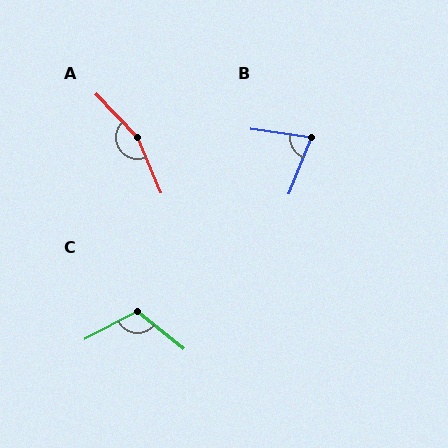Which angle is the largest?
A, at approximately 159 degrees.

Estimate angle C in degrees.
Approximately 113 degrees.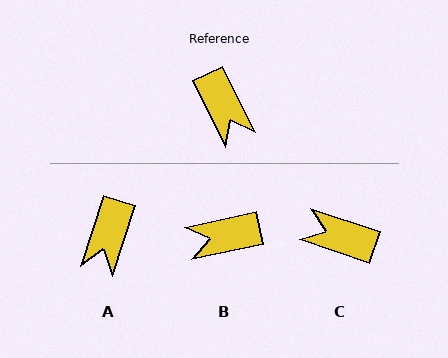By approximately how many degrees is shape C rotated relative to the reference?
Approximately 135 degrees clockwise.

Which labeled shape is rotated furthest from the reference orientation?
C, about 135 degrees away.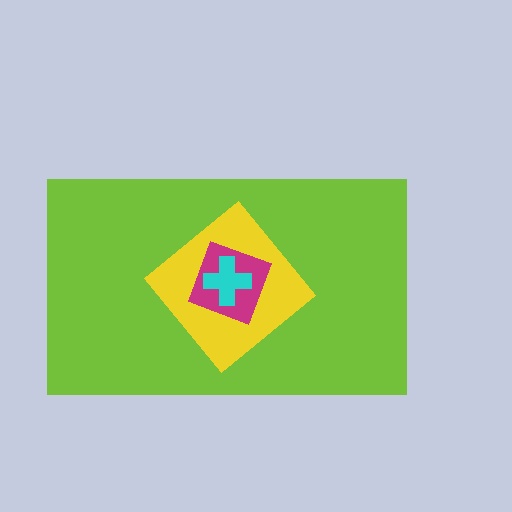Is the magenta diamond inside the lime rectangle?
Yes.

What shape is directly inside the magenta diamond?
The cyan cross.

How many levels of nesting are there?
4.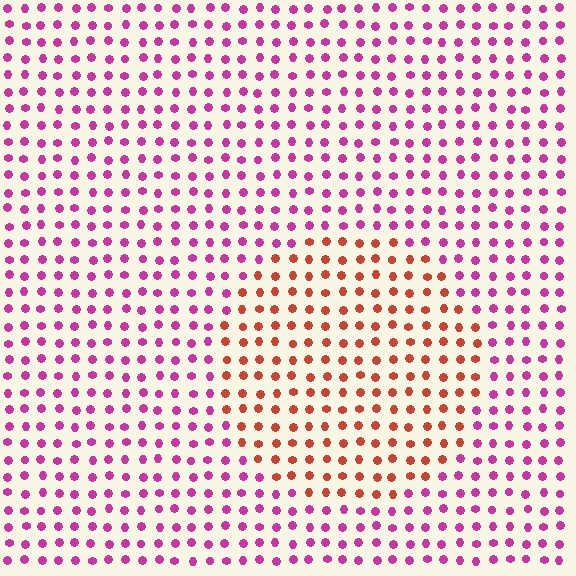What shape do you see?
I see a circle.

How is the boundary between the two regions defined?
The boundary is defined purely by a slight shift in hue (about 51 degrees). Spacing, size, and orientation are identical on both sides.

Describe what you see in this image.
The image is filled with small magenta elements in a uniform arrangement. A circle-shaped region is visible where the elements are tinted to a slightly different hue, forming a subtle color boundary.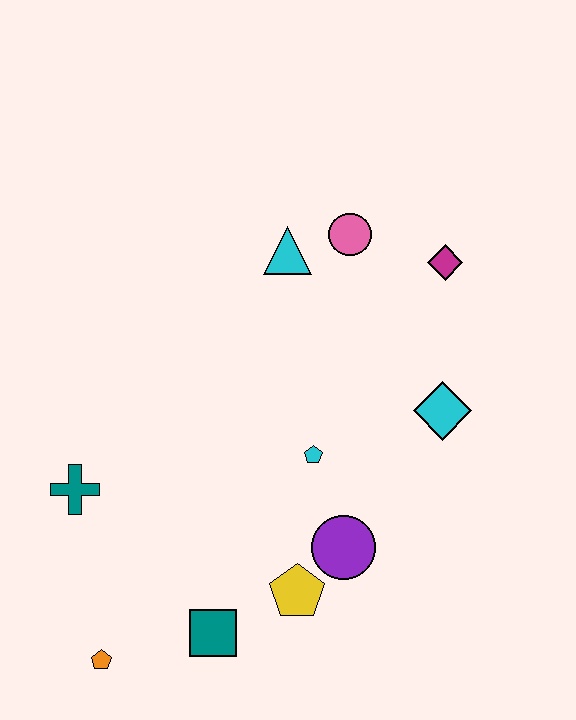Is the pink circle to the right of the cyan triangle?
Yes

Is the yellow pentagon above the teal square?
Yes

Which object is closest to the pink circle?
The cyan triangle is closest to the pink circle.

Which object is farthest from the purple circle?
The pink circle is farthest from the purple circle.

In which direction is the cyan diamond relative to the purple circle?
The cyan diamond is above the purple circle.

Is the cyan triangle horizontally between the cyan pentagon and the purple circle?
No